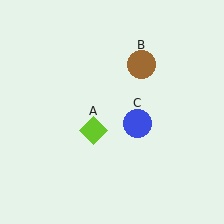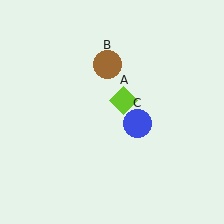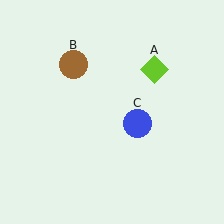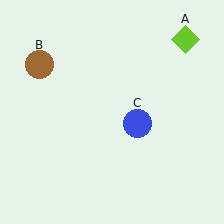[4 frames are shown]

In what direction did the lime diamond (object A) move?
The lime diamond (object A) moved up and to the right.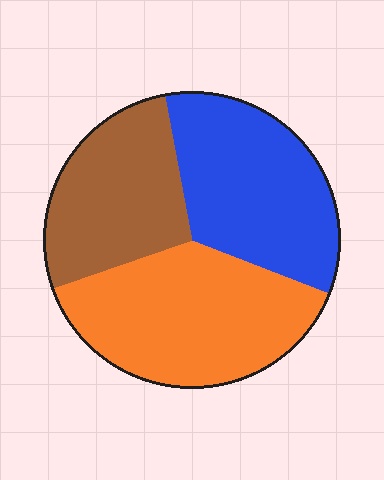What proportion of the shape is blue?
Blue covers roughly 35% of the shape.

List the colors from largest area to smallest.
From largest to smallest: orange, blue, brown.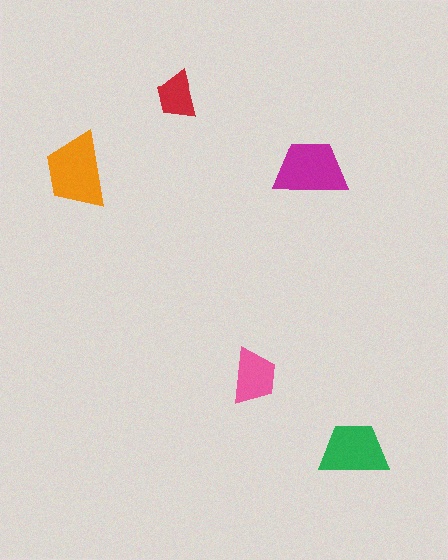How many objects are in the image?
There are 5 objects in the image.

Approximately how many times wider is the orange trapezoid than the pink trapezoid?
About 1.5 times wider.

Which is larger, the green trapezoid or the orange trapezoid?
The orange one.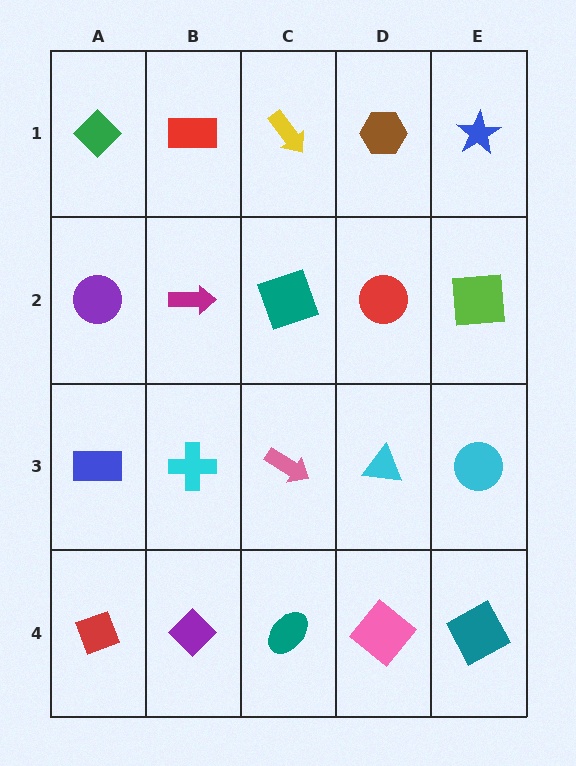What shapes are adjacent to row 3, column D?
A red circle (row 2, column D), a pink diamond (row 4, column D), a pink arrow (row 3, column C), a cyan circle (row 3, column E).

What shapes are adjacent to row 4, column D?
A cyan triangle (row 3, column D), a teal ellipse (row 4, column C), a teal square (row 4, column E).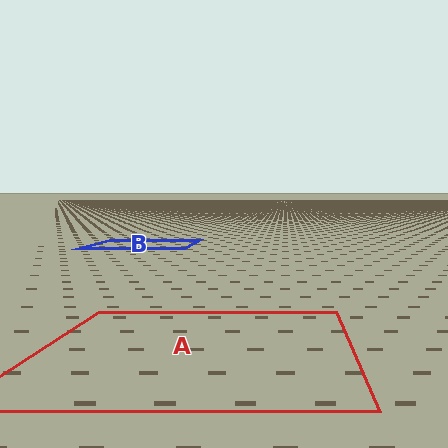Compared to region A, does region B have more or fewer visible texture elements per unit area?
Region B has more texture elements per unit area — they are packed more densely because it is farther away.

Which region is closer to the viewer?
Region A is closer. The texture elements there are larger and more spread out.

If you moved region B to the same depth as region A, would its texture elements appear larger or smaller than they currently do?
They would appear larger. At a closer depth, the same texture elements are projected at a bigger on-screen size.